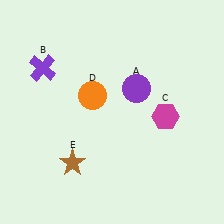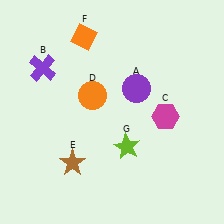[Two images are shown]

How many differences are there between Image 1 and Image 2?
There are 2 differences between the two images.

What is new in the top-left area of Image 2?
An orange diamond (F) was added in the top-left area of Image 2.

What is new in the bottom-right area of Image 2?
A lime star (G) was added in the bottom-right area of Image 2.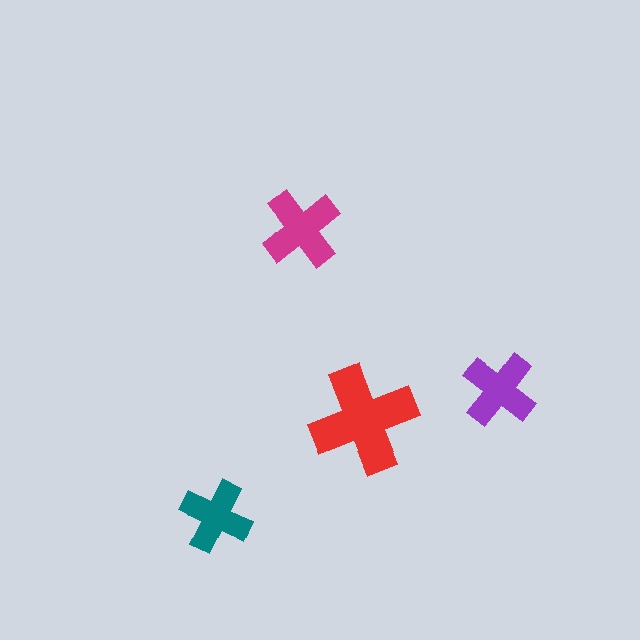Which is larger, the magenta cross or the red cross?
The red one.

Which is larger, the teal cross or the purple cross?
The purple one.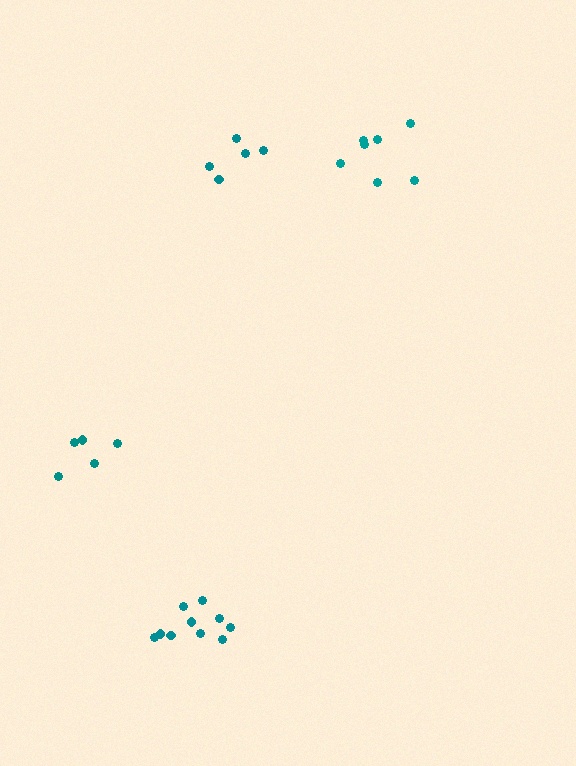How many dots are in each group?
Group 1: 10 dots, Group 2: 5 dots, Group 3: 5 dots, Group 4: 7 dots (27 total).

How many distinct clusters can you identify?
There are 4 distinct clusters.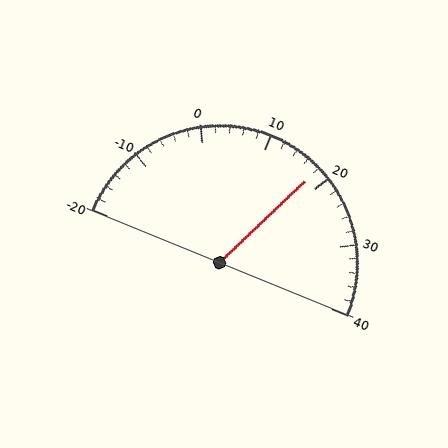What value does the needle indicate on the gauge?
The needle indicates approximately 18.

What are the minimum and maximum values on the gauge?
The gauge ranges from -20 to 40.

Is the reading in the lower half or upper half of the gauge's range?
The reading is in the upper half of the range (-20 to 40).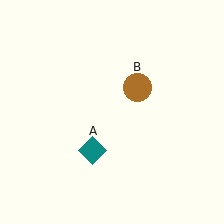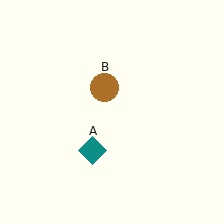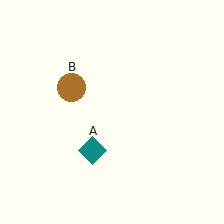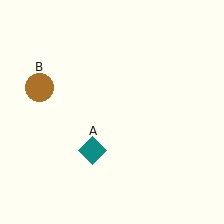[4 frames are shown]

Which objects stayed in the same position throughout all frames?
Teal diamond (object A) remained stationary.